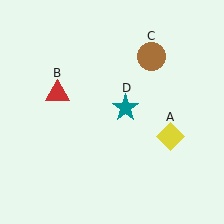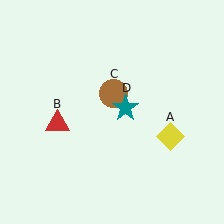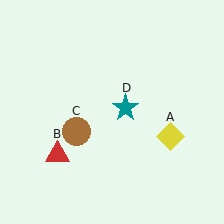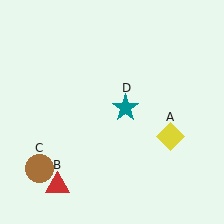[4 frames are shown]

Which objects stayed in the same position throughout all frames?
Yellow diamond (object A) and teal star (object D) remained stationary.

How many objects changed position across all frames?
2 objects changed position: red triangle (object B), brown circle (object C).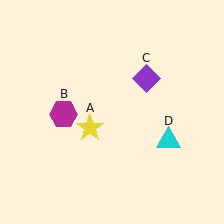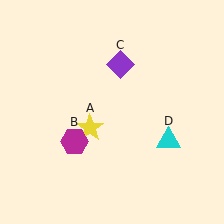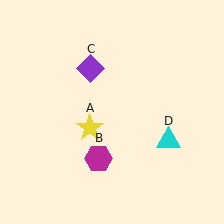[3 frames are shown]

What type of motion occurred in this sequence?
The magenta hexagon (object B), purple diamond (object C) rotated counterclockwise around the center of the scene.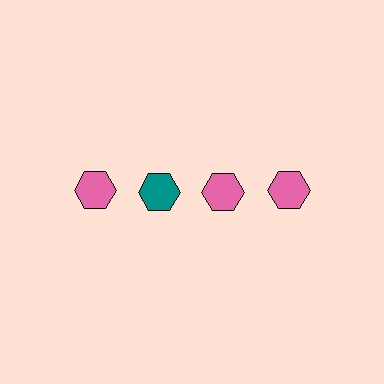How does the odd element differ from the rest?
It has a different color: teal instead of pink.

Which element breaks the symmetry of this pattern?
The teal hexagon in the top row, second from left column breaks the symmetry. All other shapes are pink hexagons.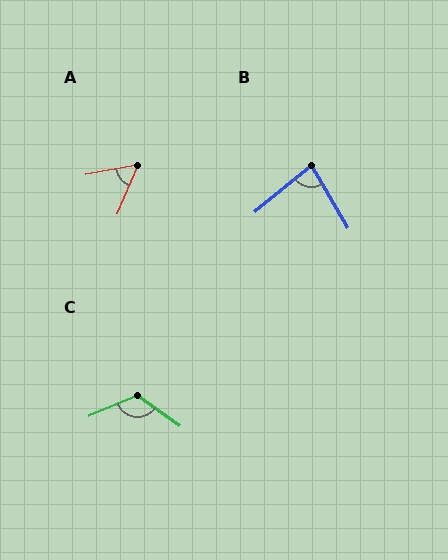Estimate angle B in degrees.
Approximately 81 degrees.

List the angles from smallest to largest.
A (57°), B (81°), C (121°).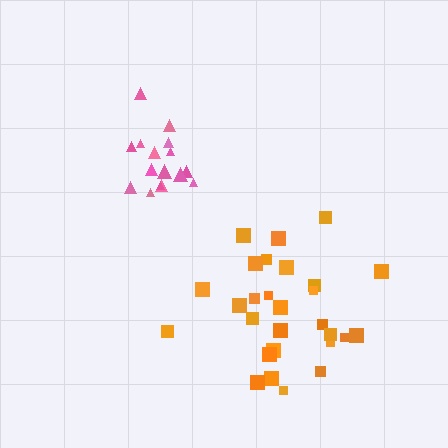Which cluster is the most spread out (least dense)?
Orange.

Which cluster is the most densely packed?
Pink.